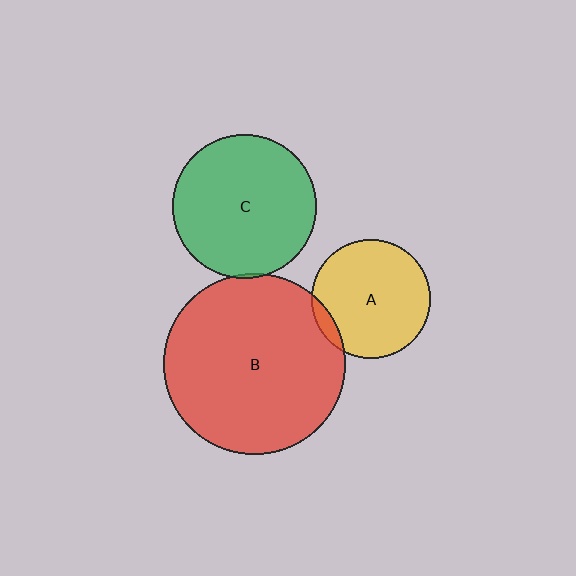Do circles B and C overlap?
Yes.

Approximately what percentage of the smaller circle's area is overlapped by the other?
Approximately 5%.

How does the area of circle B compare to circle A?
Approximately 2.3 times.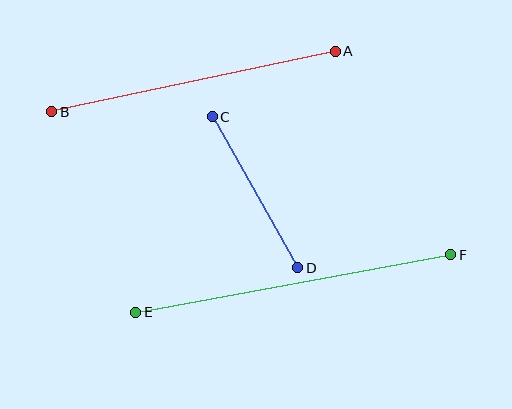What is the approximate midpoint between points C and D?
The midpoint is at approximately (255, 192) pixels.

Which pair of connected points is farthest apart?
Points E and F are farthest apart.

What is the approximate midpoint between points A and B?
The midpoint is at approximately (194, 81) pixels.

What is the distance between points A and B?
The distance is approximately 290 pixels.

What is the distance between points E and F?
The distance is approximately 320 pixels.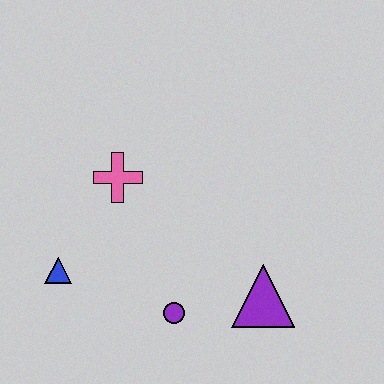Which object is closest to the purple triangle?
The purple circle is closest to the purple triangle.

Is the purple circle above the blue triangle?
No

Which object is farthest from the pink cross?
The purple triangle is farthest from the pink cross.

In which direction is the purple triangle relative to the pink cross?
The purple triangle is to the right of the pink cross.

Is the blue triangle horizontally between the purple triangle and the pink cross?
No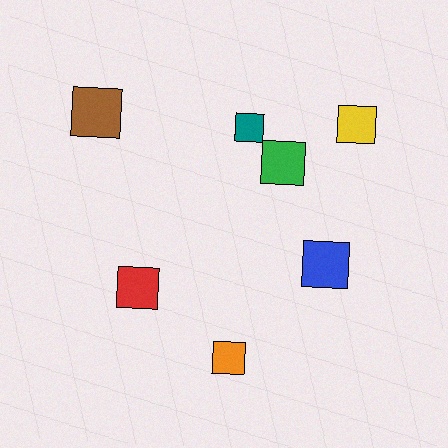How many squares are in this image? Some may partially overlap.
There are 7 squares.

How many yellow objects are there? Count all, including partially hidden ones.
There is 1 yellow object.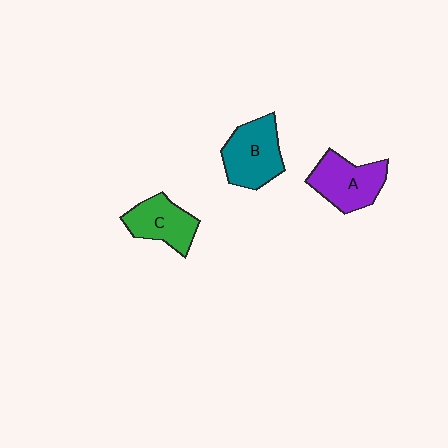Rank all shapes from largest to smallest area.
From largest to smallest: B (teal), A (purple), C (green).